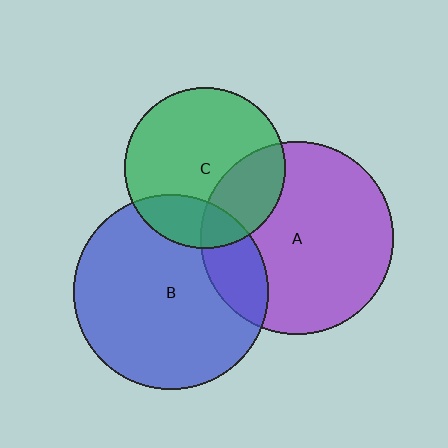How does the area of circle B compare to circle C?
Approximately 1.5 times.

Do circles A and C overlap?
Yes.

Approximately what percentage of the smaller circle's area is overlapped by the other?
Approximately 30%.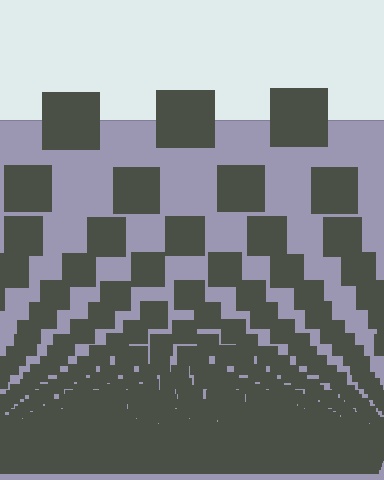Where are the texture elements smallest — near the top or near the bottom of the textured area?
Near the bottom.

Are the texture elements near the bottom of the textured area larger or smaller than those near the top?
Smaller. The gradient is inverted — elements near the bottom are smaller and denser.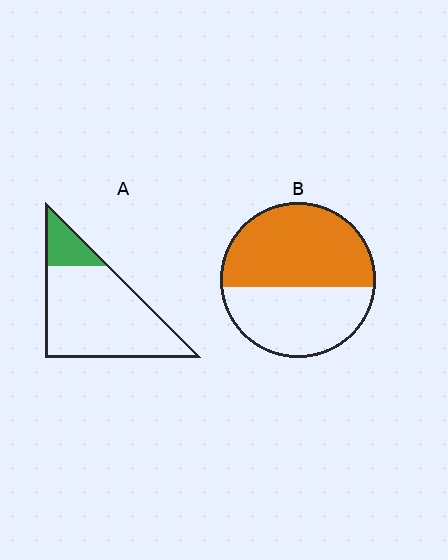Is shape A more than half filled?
No.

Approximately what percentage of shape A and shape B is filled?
A is approximately 15% and B is approximately 55%.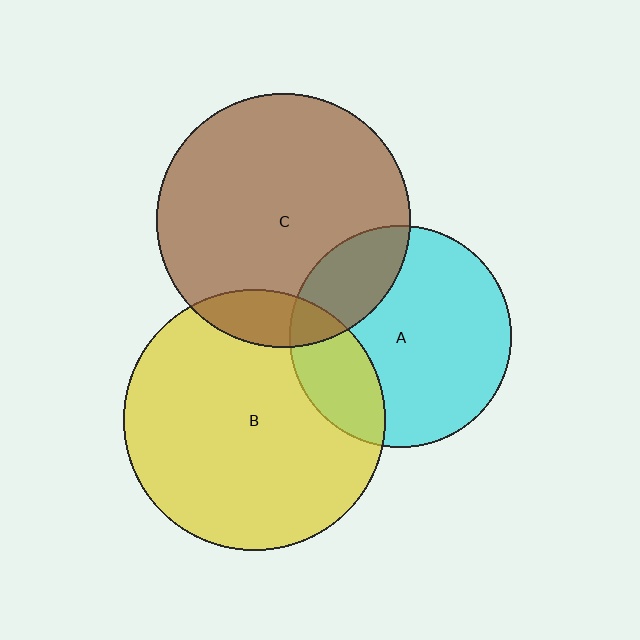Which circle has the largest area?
Circle B (yellow).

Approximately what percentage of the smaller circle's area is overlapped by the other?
Approximately 10%.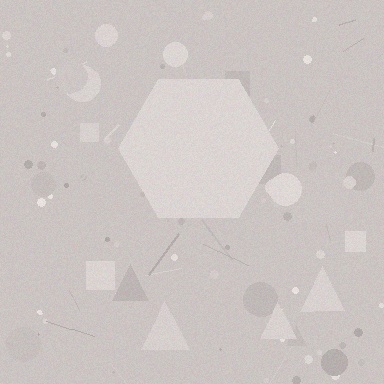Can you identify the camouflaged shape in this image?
The camouflaged shape is a hexagon.